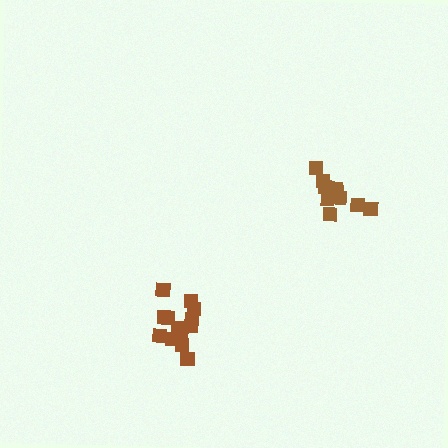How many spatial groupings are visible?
There are 2 spatial groupings.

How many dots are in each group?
Group 1: 15 dots, Group 2: 10 dots (25 total).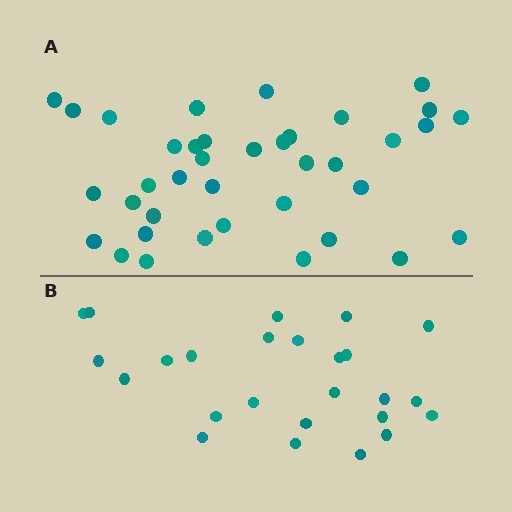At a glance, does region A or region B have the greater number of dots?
Region A (the top region) has more dots.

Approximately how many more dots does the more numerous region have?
Region A has approximately 15 more dots than region B.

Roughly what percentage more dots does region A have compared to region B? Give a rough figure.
About 50% more.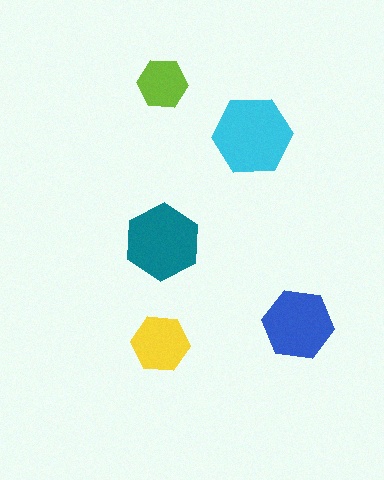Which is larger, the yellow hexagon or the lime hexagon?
The yellow one.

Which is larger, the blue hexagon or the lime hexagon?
The blue one.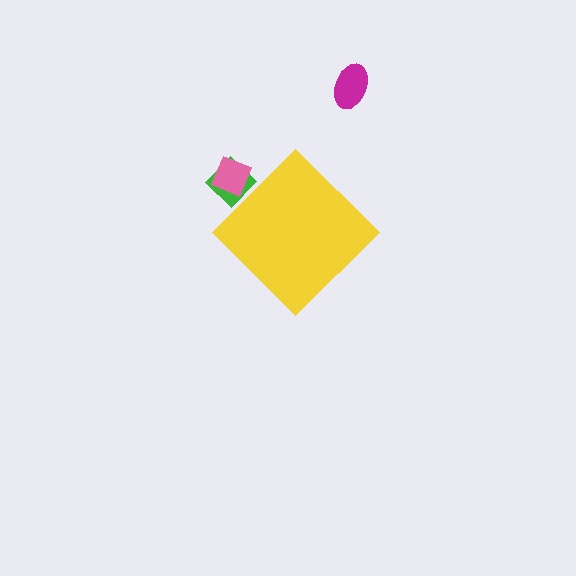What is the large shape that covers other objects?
A yellow diamond.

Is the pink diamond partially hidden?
Yes, the pink diamond is partially hidden behind the yellow diamond.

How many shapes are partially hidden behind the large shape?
2 shapes are partially hidden.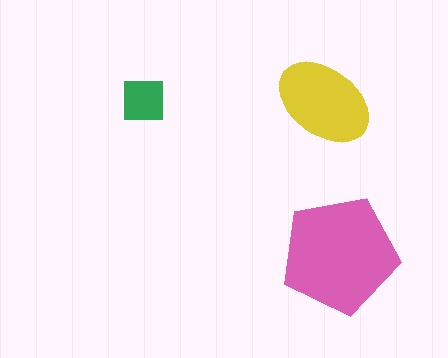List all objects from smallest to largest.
The green square, the yellow ellipse, the pink pentagon.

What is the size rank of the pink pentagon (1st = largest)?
1st.